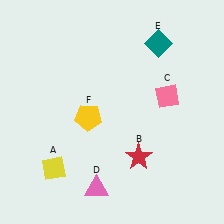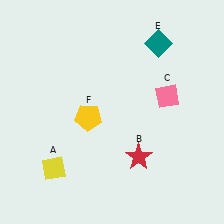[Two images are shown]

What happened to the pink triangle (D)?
The pink triangle (D) was removed in Image 2. It was in the bottom-left area of Image 1.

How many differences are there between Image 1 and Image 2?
There is 1 difference between the two images.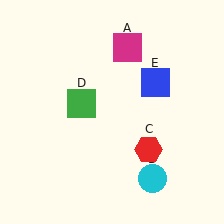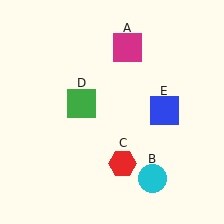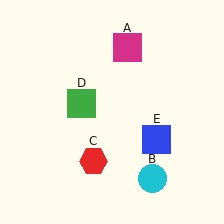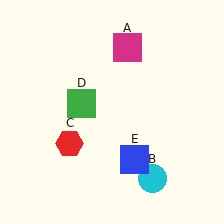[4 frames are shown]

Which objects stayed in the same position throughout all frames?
Magenta square (object A) and cyan circle (object B) and green square (object D) remained stationary.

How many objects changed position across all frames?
2 objects changed position: red hexagon (object C), blue square (object E).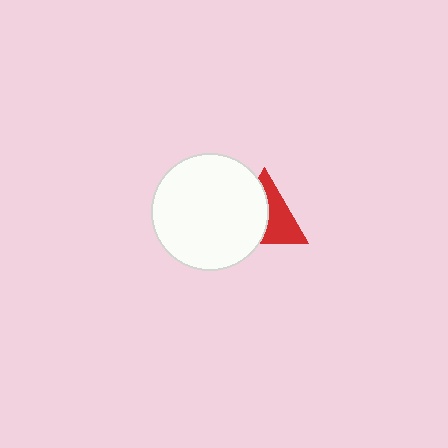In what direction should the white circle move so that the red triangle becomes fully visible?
The white circle should move left. That is the shortest direction to clear the overlap and leave the red triangle fully visible.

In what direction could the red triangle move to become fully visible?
The red triangle could move right. That would shift it out from behind the white circle entirely.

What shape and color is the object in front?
The object in front is a white circle.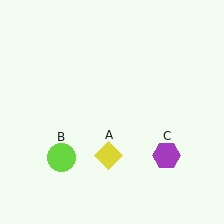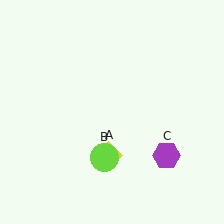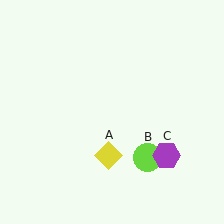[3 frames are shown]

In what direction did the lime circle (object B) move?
The lime circle (object B) moved right.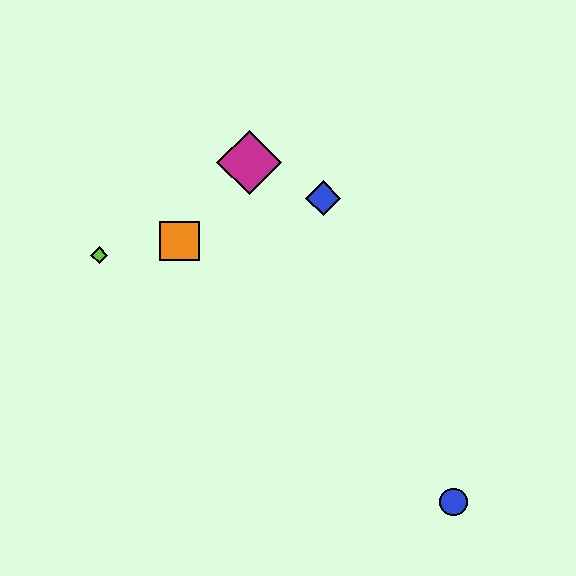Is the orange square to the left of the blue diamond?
Yes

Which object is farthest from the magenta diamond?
The blue circle is farthest from the magenta diamond.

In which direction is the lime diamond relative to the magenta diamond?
The lime diamond is to the left of the magenta diamond.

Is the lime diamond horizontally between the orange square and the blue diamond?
No